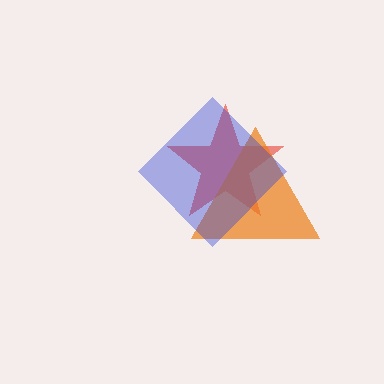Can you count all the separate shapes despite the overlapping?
Yes, there are 3 separate shapes.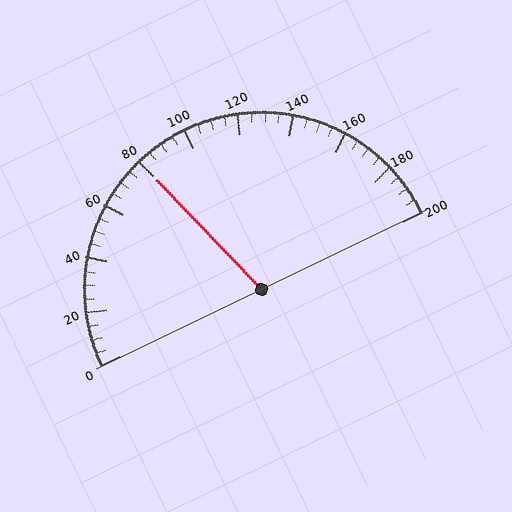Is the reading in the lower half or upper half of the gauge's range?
The reading is in the lower half of the range (0 to 200).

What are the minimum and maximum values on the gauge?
The gauge ranges from 0 to 200.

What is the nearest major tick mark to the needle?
The nearest major tick mark is 80.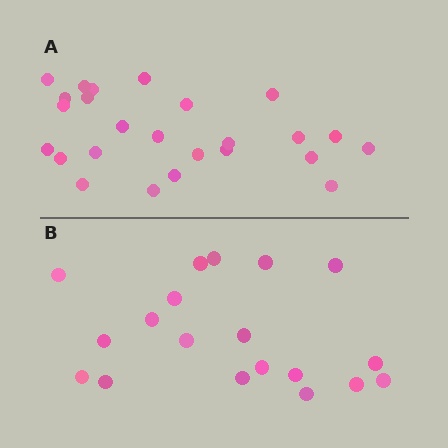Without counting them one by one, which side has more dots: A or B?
Region A (the top region) has more dots.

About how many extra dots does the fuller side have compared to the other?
Region A has about 6 more dots than region B.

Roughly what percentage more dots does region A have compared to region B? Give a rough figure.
About 30% more.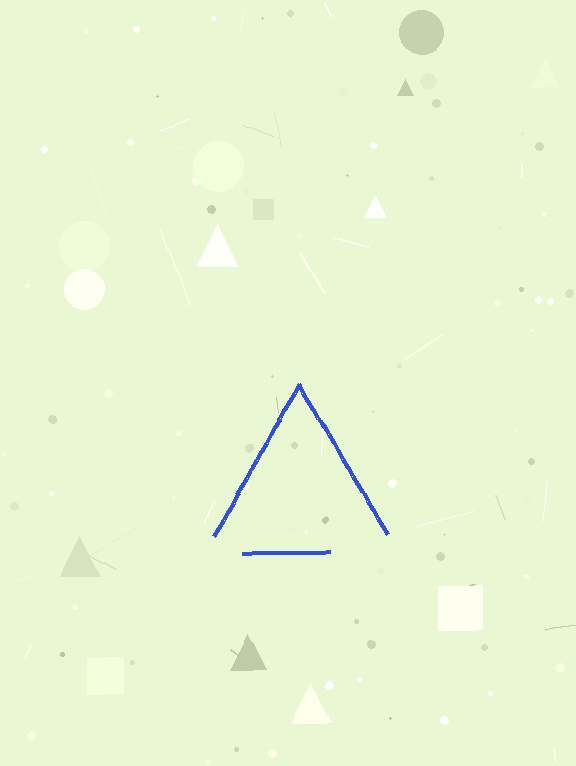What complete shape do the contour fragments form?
The contour fragments form a triangle.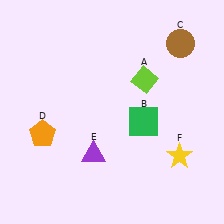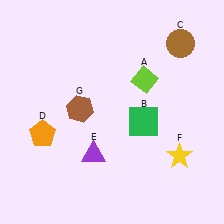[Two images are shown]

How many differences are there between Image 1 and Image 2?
There is 1 difference between the two images.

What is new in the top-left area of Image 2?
A brown hexagon (G) was added in the top-left area of Image 2.